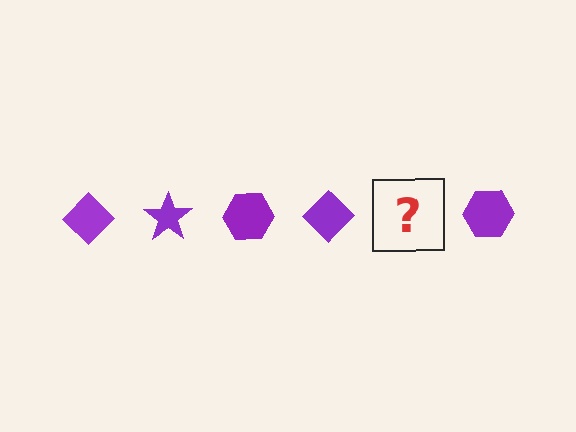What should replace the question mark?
The question mark should be replaced with a purple star.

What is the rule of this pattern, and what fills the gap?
The rule is that the pattern cycles through diamond, star, hexagon shapes in purple. The gap should be filled with a purple star.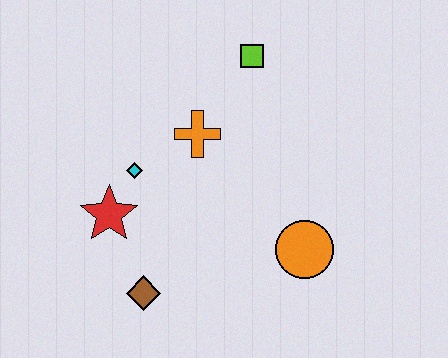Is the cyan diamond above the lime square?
No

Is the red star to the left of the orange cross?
Yes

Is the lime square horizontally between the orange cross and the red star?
No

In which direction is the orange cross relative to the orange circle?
The orange cross is above the orange circle.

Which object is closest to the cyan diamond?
The red star is closest to the cyan diamond.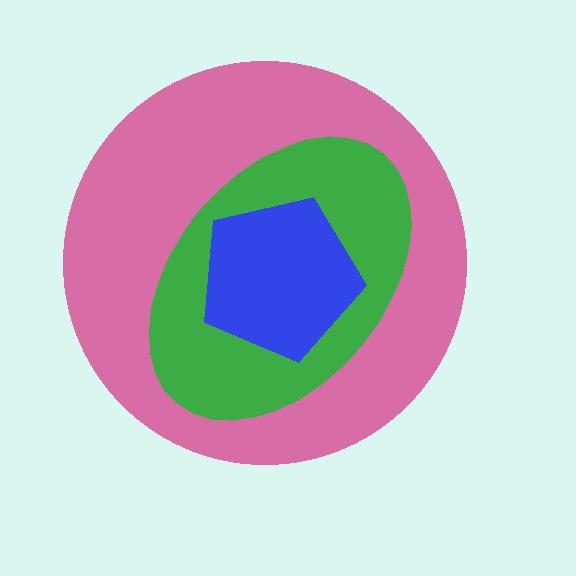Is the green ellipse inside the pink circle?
Yes.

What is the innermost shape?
The blue pentagon.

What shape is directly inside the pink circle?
The green ellipse.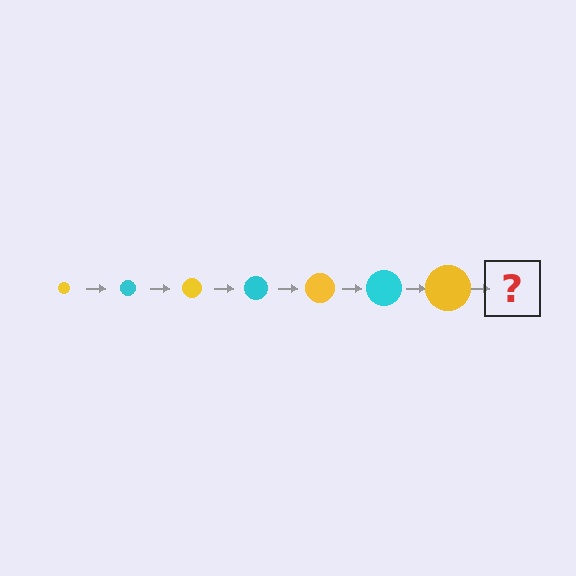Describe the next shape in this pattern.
It should be a cyan circle, larger than the previous one.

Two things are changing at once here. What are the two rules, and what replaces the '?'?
The two rules are that the circle grows larger each step and the color cycles through yellow and cyan. The '?' should be a cyan circle, larger than the previous one.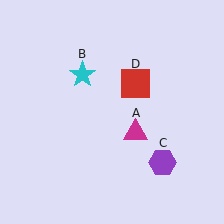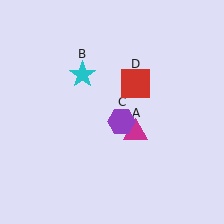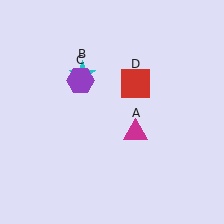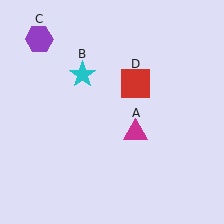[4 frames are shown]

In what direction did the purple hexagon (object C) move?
The purple hexagon (object C) moved up and to the left.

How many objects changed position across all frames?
1 object changed position: purple hexagon (object C).